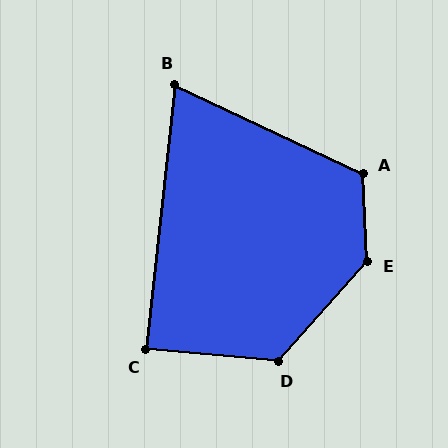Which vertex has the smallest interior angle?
B, at approximately 71 degrees.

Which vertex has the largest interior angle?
E, at approximately 136 degrees.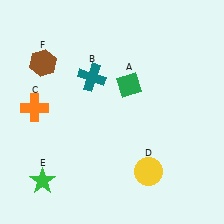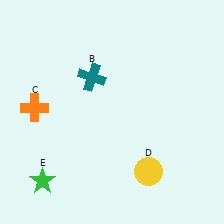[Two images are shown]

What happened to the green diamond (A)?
The green diamond (A) was removed in Image 2. It was in the top-right area of Image 1.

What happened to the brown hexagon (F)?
The brown hexagon (F) was removed in Image 2. It was in the top-left area of Image 1.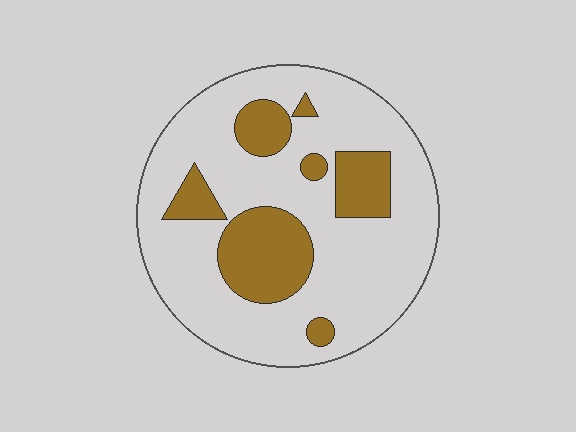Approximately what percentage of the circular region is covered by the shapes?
Approximately 25%.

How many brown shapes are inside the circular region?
7.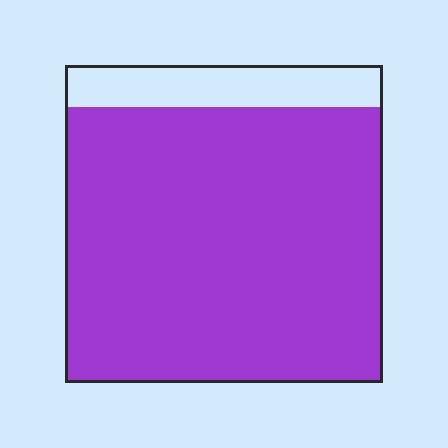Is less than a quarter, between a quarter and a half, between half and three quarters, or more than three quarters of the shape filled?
More than three quarters.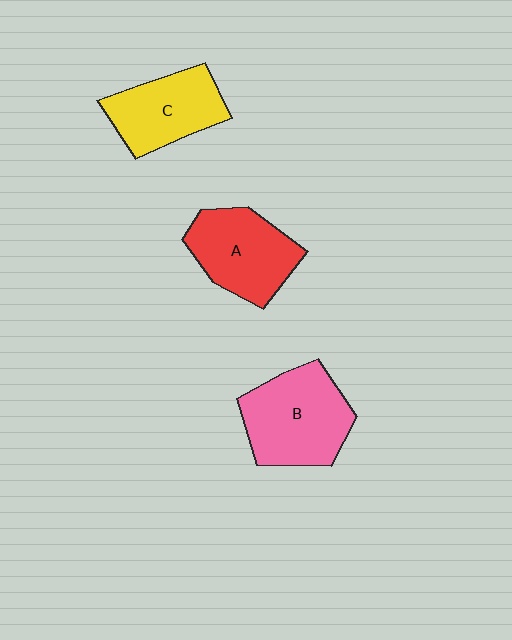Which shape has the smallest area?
Shape C (yellow).